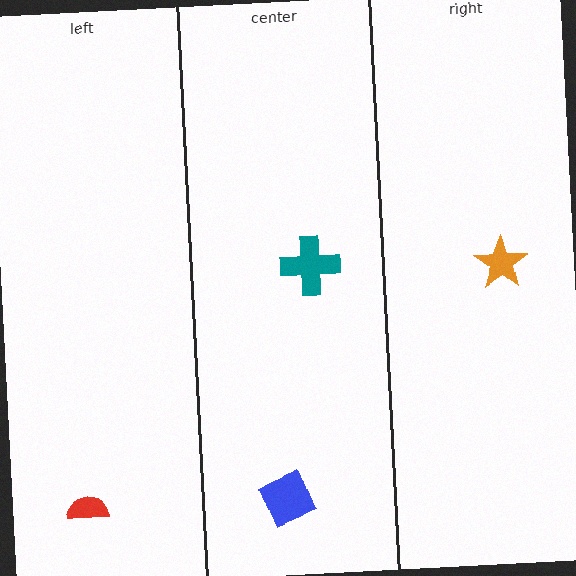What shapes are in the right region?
The orange star.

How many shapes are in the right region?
1.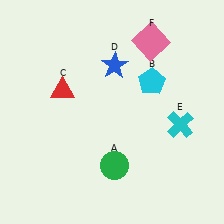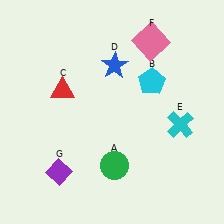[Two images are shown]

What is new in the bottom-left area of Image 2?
A purple diamond (G) was added in the bottom-left area of Image 2.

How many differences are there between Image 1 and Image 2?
There is 1 difference between the two images.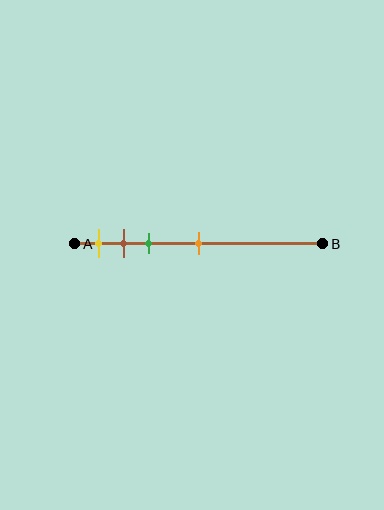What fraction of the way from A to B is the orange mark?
The orange mark is approximately 50% (0.5) of the way from A to B.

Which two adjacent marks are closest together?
The brown and green marks are the closest adjacent pair.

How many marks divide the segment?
There are 4 marks dividing the segment.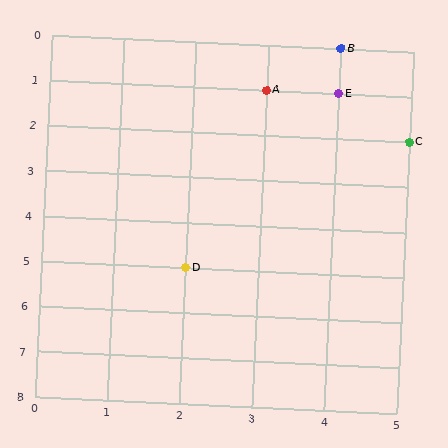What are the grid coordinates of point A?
Point A is at grid coordinates (3, 1).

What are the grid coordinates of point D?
Point D is at grid coordinates (2, 5).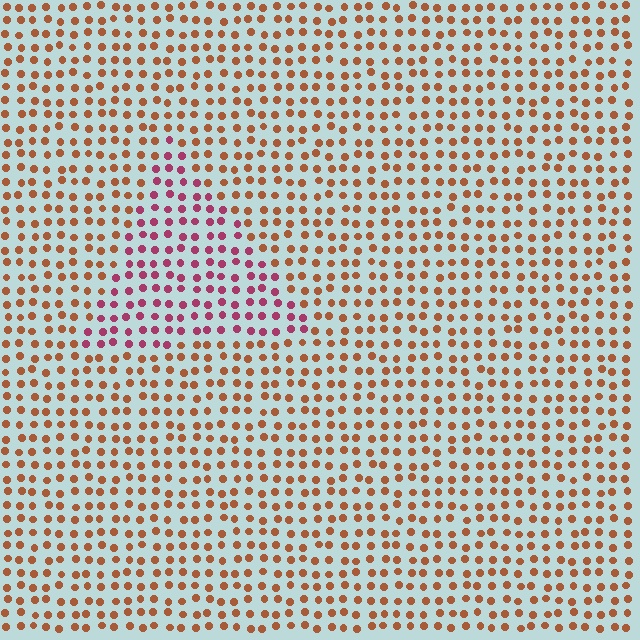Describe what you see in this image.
The image is filled with small brown elements in a uniform arrangement. A triangle-shaped region is visible where the elements are tinted to a slightly different hue, forming a subtle color boundary.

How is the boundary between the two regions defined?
The boundary is defined purely by a slight shift in hue (about 46 degrees). Spacing, size, and orientation are identical on both sides.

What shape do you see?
I see a triangle.